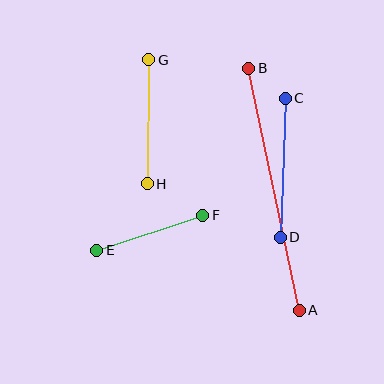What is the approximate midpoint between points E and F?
The midpoint is at approximately (150, 233) pixels.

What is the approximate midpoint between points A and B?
The midpoint is at approximately (274, 189) pixels.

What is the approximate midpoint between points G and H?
The midpoint is at approximately (148, 122) pixels.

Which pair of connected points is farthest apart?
Points A and B are farthest apart.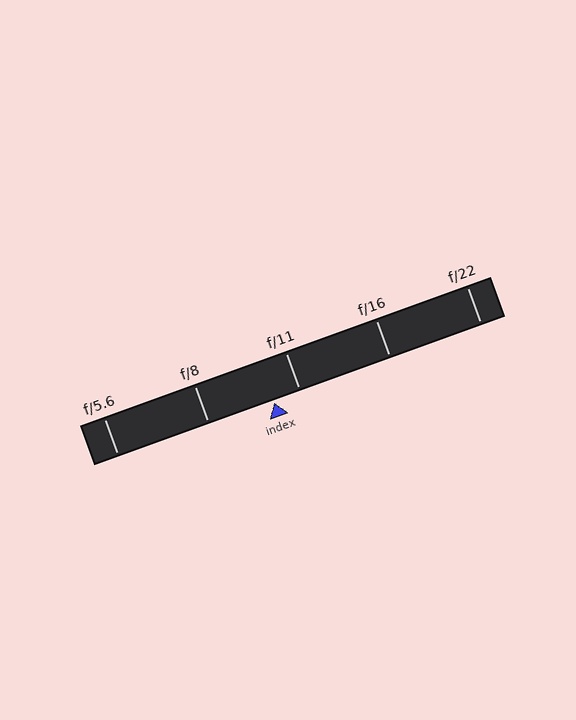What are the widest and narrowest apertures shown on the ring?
The widest aperture shown is f/5.6 and the narrowest is f/22.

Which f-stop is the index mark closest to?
The index mark is closest to f/11.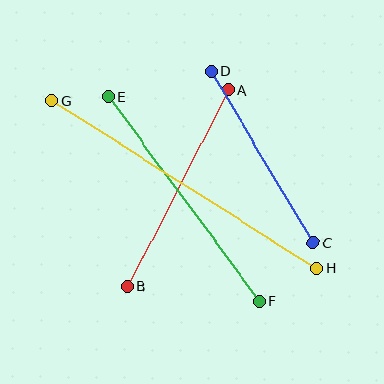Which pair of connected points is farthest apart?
Points G and H are farthest apart.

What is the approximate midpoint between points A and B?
The midpoint is at approximately (178, 188) pixels.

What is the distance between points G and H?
The distance is approximately 314 pixels.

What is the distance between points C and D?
The distance is approximately 200 pixels.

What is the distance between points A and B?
The distance is approximately 221 pixels.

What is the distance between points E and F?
The distance is approximately 254 pixels.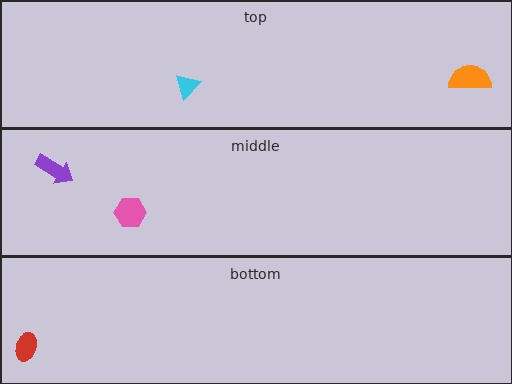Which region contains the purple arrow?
The middle region.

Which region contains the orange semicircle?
The top region.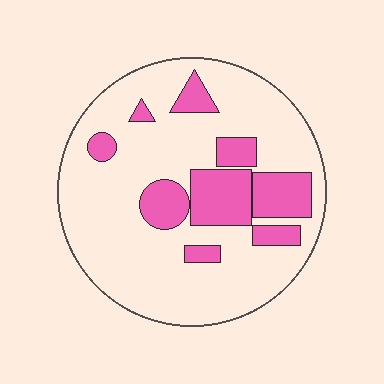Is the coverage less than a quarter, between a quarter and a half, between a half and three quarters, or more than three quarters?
Less than a quarter.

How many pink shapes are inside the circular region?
9.